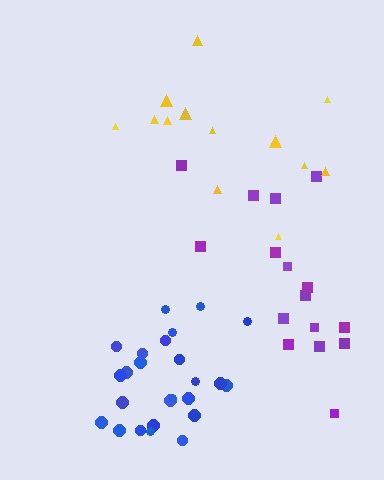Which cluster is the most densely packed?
Blue.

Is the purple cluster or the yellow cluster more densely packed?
Yellow.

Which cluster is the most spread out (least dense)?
Purple.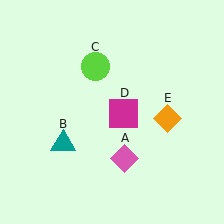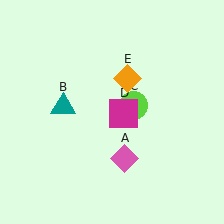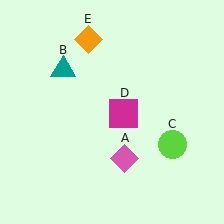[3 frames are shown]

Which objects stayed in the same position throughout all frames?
Pink diamond (object A) and magenta square (object D) remained stationary.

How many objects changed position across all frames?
3 objects changed position: teal triangle (object B), lime circle (object C), orange diamond (object E).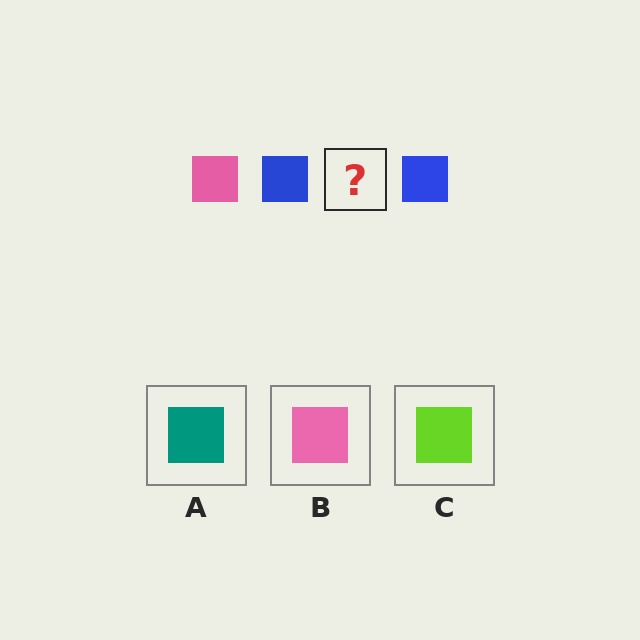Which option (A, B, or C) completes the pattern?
B.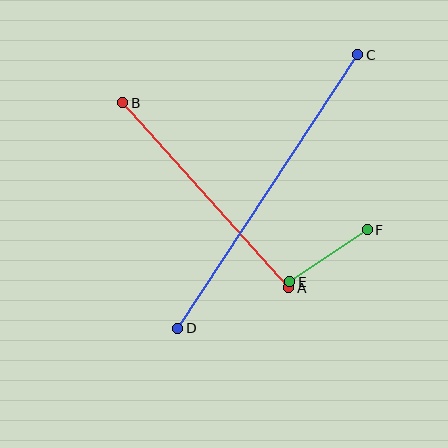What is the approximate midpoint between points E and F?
The midpoint is at approximately (329, 256) pixels.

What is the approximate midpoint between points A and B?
The midpoint is at approximately (206, 195) pixels.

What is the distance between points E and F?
The distance is approximately 94 pixels.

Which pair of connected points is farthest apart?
Points C and D are farthest apart.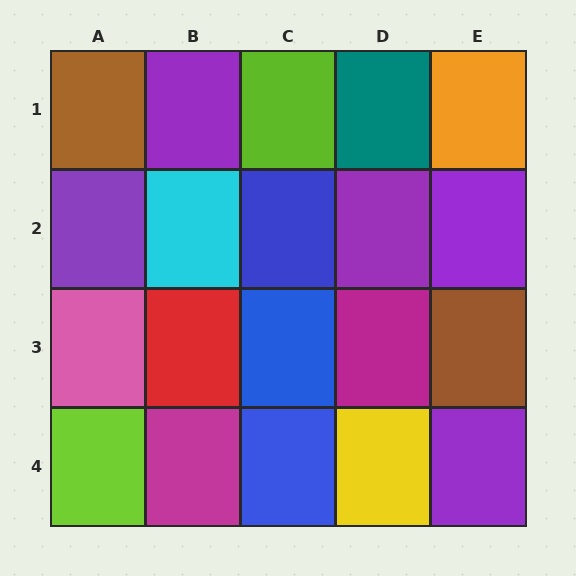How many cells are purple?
5 cells are purple.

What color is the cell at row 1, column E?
Orange.